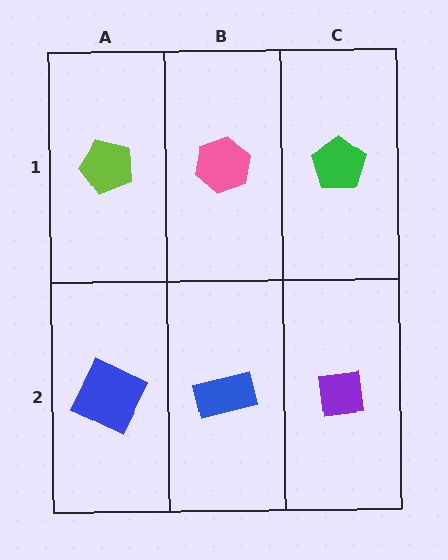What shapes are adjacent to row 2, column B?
A pink hexagon (row 1, column B), a blue square (row 2, column A), a purple square (row 2, column C).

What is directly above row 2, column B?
A pink hexagon.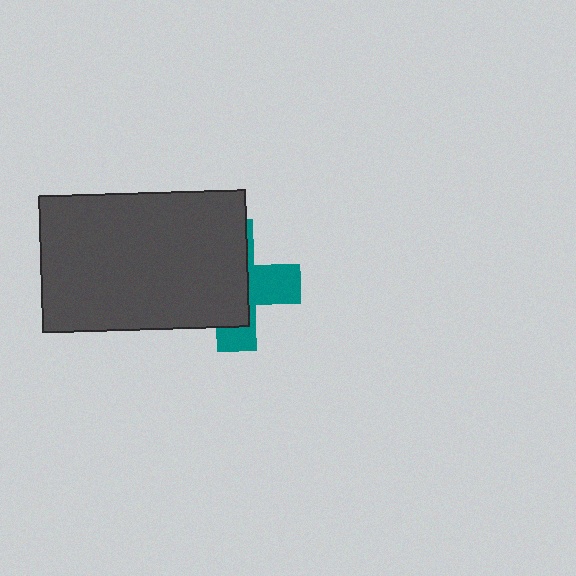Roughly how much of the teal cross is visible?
A small part of it is visible (roughly 38%).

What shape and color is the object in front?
The object in front is a dark gray rectangle.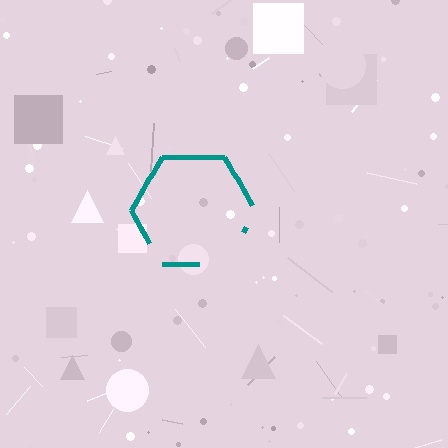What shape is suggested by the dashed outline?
The dashed outline suggests a hexagon.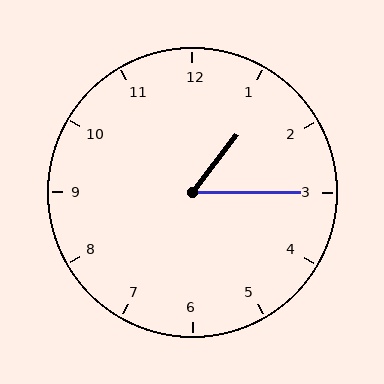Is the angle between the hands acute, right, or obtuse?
It is acute.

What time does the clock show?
1:15.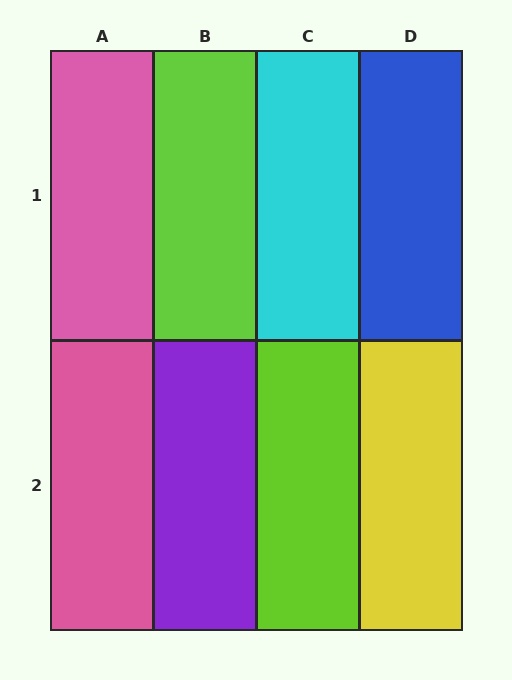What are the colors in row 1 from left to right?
Pink, lime, cyan, blue.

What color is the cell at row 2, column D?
Yellow.